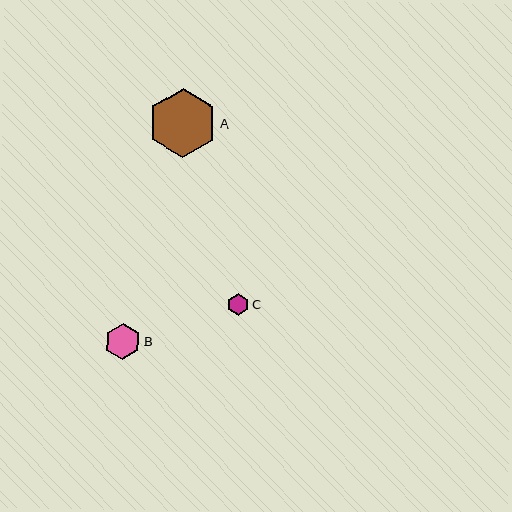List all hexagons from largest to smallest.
From largest to smallest: A, B, C.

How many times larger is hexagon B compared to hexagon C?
Hexagon B is approximately 1.6 times the size of hexagon C.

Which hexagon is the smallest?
Hexagon C is the smallest with a size of approximately 22 pixels.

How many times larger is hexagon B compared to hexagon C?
Hexagon B is approximately 1.6 times the size of hexagon C.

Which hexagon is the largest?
Hexagon A is the largest with a size of approximately 69 pixels.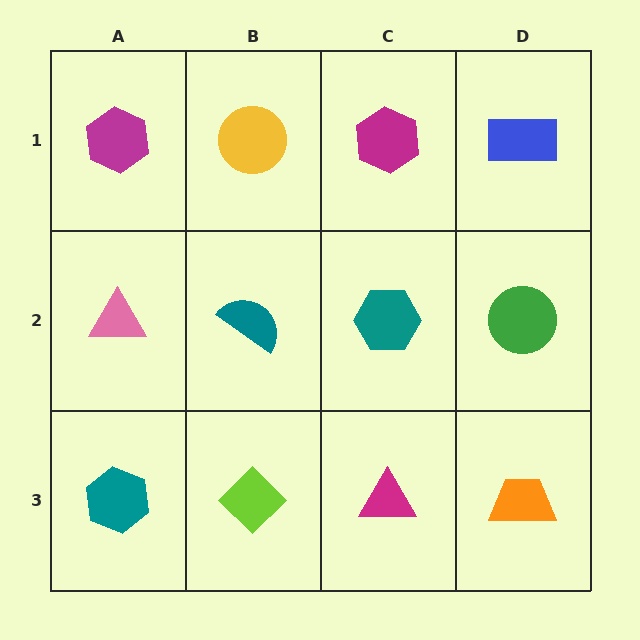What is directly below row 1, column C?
A teal hexagon.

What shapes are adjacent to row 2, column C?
A magenta hexagon (row 1, column C), a magenta triangle (row 3, column C), a teal semicircle (row 2, column B), a green circle (row 2, column D).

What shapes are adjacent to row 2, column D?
A blue rectangle (row 1, column D), an orange trapezoid (row 3, column D), a teal hexagon (row 2, column C).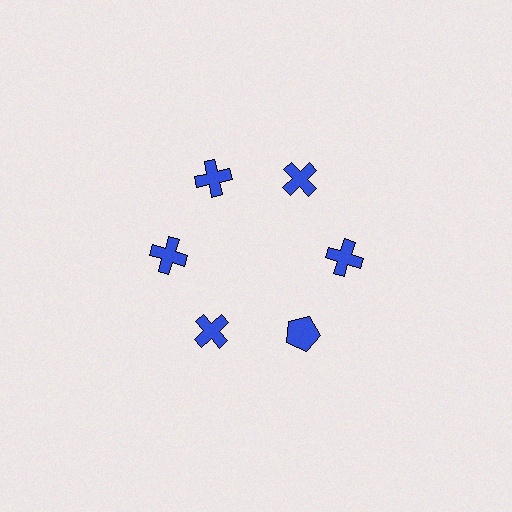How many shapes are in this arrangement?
There are 6 shapes arranged in a ring pattern.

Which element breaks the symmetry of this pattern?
The blue pentagon at roughly the 5 o'clock position breaks the symmetry. All other shapes are blue crosses.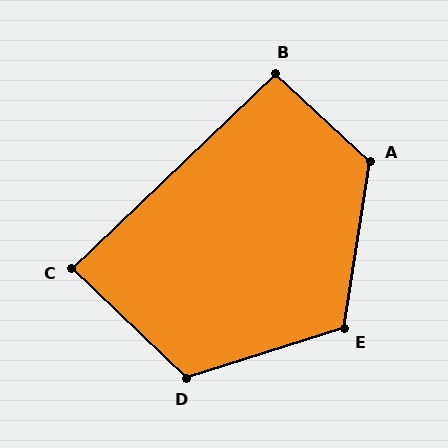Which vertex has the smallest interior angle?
C, at approximately 87 degrees.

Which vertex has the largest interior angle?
A, at approximately 124 degrees.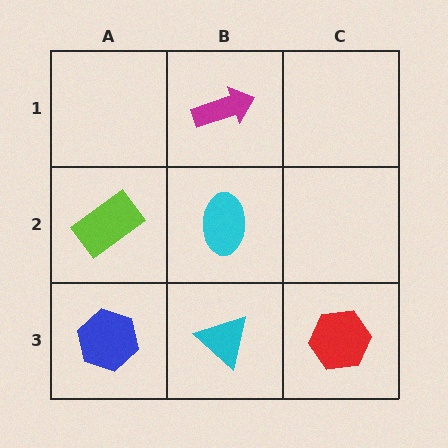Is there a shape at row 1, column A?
No, that cell is empty.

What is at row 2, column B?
A cyan ellipse.